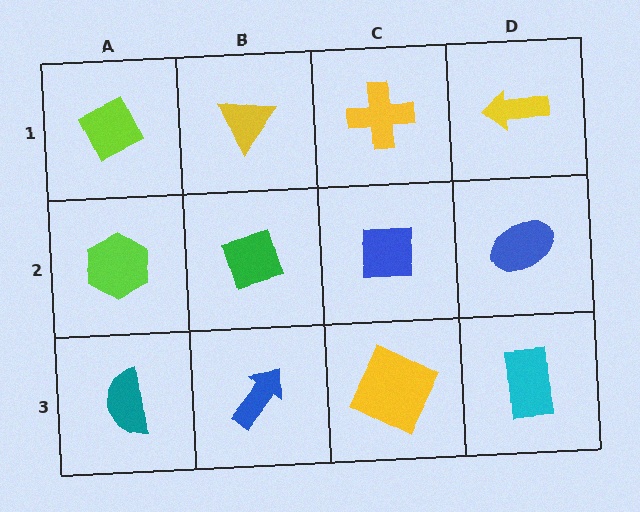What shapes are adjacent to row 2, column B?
A yellow triangle (row 1, column B), a blue arrow (row 3, column B), a lime hexagon (row 2, column A), a blue square (row 2, column C).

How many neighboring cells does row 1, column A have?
2.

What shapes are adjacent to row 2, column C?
A yellow cross (row 1, column C), a yellow square (row 3, column C), a green diamond (row 2, column B), a blue ellipse (row 2, column D).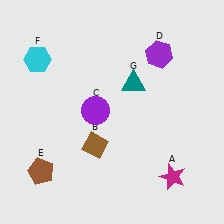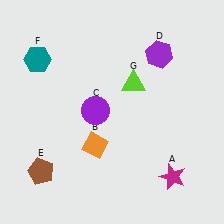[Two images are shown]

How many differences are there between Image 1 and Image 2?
There are 3 differences between the two images.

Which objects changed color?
B changed from brown to orange. F changed from cyan to teal. G changed from teal to lime.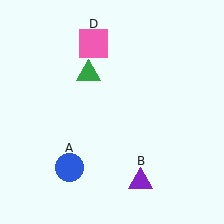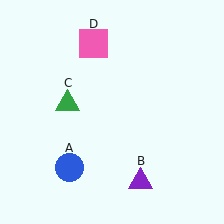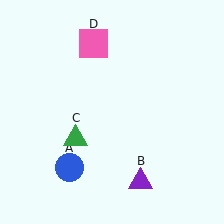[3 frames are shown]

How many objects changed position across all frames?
1 object changed position: green triangle (object C).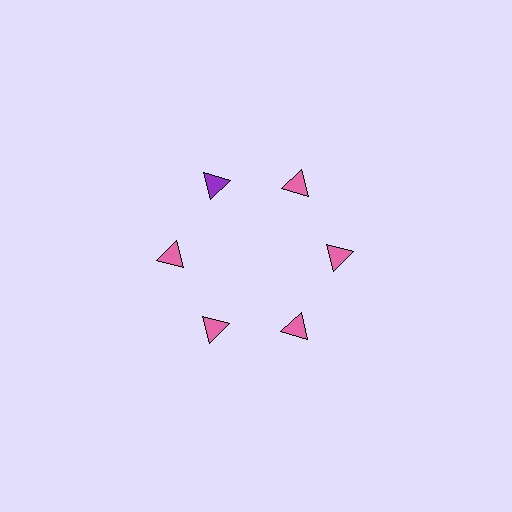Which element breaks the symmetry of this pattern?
The purple triangle at roughly the 11 o'clock position breaks the symmetry. All other shapes are pink triangles.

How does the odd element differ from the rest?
It has a different color: purple instead of pink.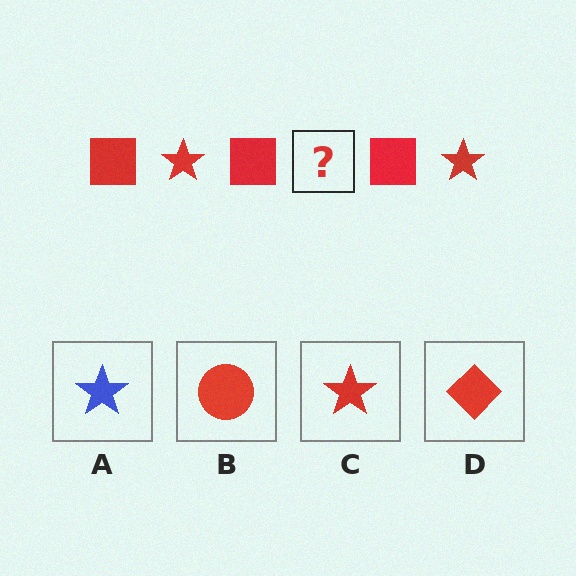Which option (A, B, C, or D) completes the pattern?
C.